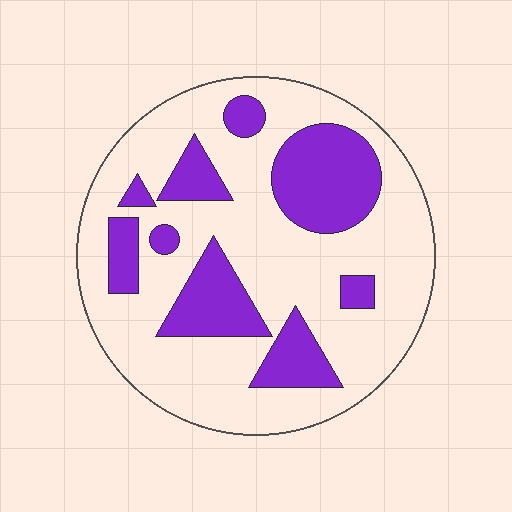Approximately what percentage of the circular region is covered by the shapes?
Approximately 30%.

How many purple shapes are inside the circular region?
9.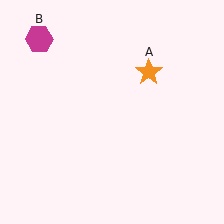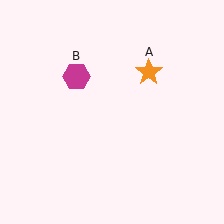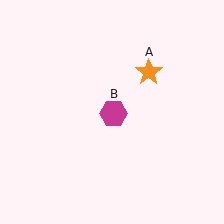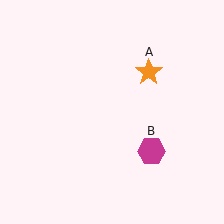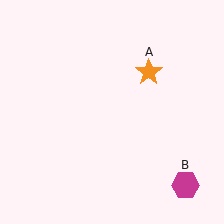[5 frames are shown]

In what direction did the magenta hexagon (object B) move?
The magenta hexagon (object B) moved down and to the right.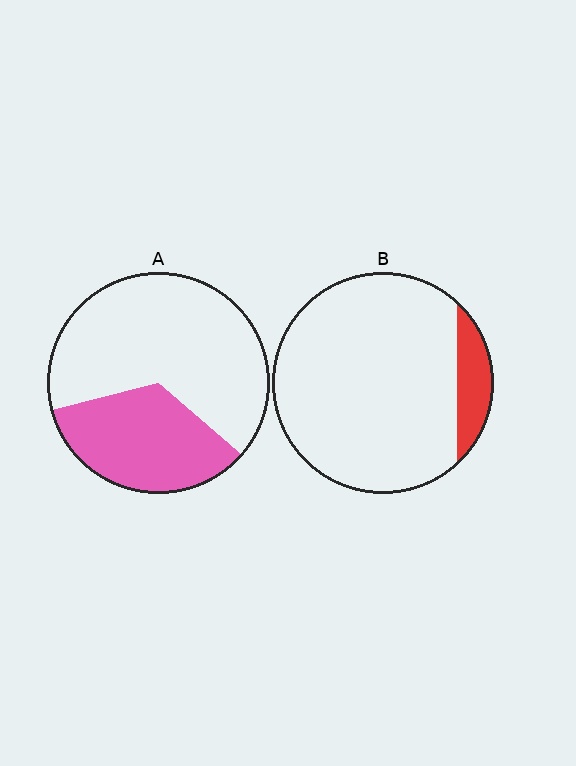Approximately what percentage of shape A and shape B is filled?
A is approximately 35% and B is approximately 10%.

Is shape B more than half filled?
No.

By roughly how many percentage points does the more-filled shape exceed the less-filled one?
By roughly 25 percentage points (A over B).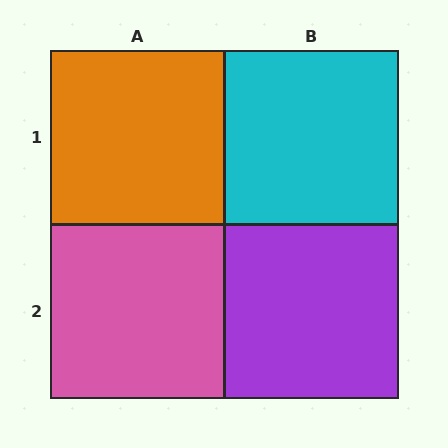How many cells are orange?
1 cell is orange.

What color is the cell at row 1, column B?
Cyan.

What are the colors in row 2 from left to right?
Pink, purple.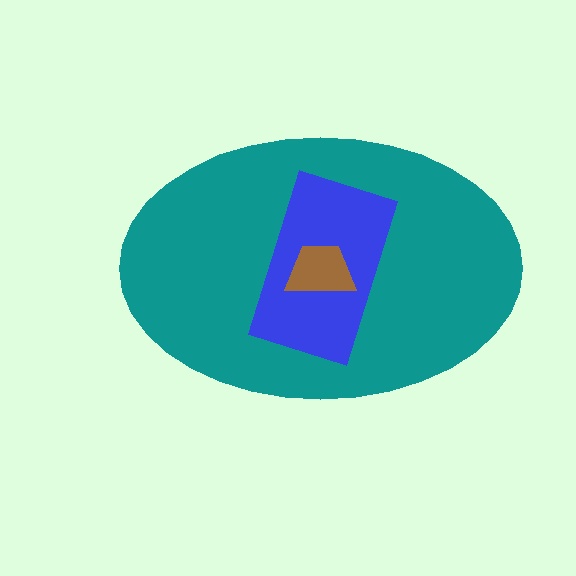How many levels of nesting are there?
3.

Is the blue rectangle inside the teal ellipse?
Yes.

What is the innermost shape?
The brown trapezoid.